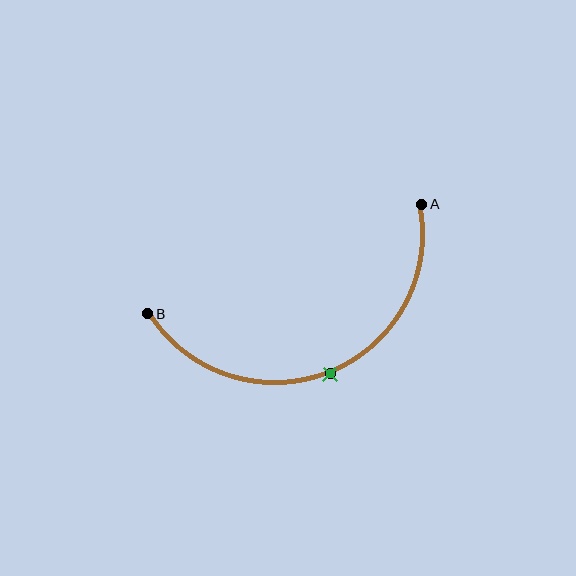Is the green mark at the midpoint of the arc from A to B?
Yes. The green mark lies on the arc at equal arc-length from both A and B — it is the arc midpoint.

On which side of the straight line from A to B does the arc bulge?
The arc bulges below the straight line connecting A and B.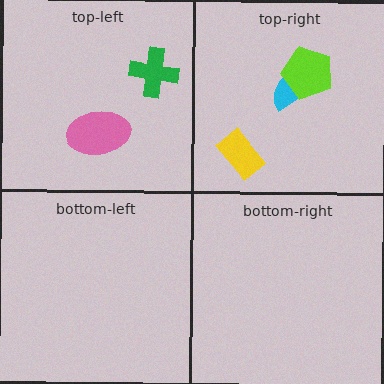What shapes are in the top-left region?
The pink ellipse, the green cross.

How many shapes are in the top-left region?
2.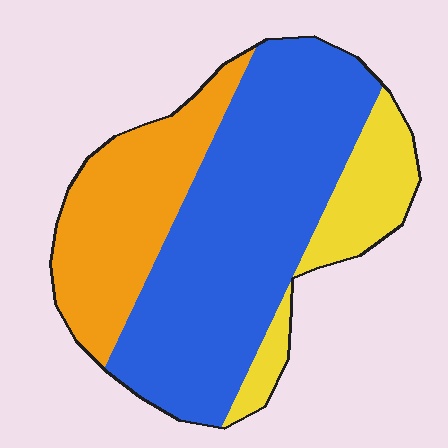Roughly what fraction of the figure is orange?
Orange takes up about one quarter (1/4) of the figure.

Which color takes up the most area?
Blue, at roughly 55%.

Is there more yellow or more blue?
Blue.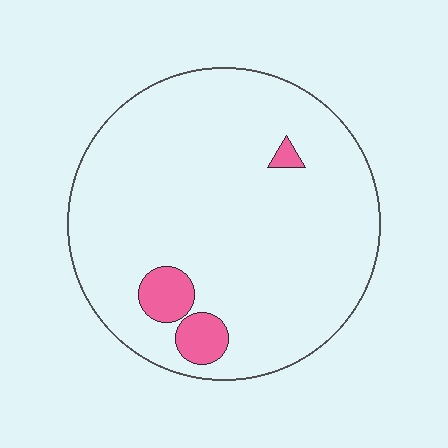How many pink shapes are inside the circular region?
3.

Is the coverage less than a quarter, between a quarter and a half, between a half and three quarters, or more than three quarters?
Less than a quarter.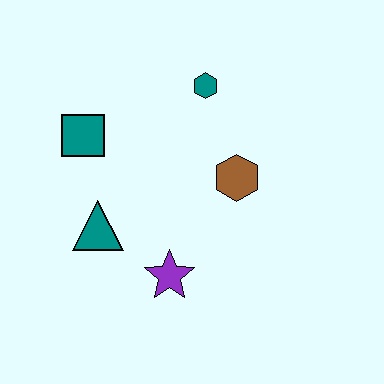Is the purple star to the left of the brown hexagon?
Yes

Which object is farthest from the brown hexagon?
The teal square is farthest from the brown hexagon.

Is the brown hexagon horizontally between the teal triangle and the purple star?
No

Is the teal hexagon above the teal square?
Yes